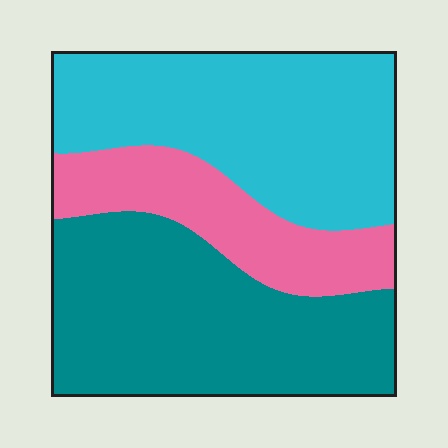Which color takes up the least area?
Pink, at roughly 20%.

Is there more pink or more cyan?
Cyan.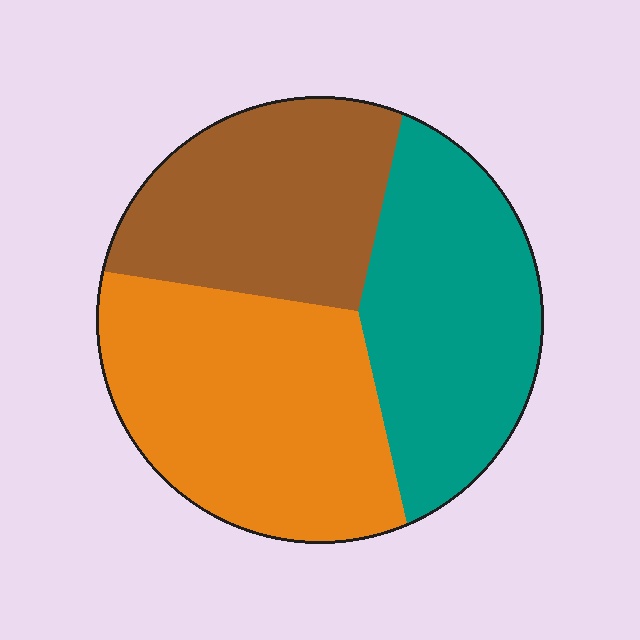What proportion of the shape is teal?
Teal covers 32% of the shape.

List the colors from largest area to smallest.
From largest to smallest: orange, teal, brown.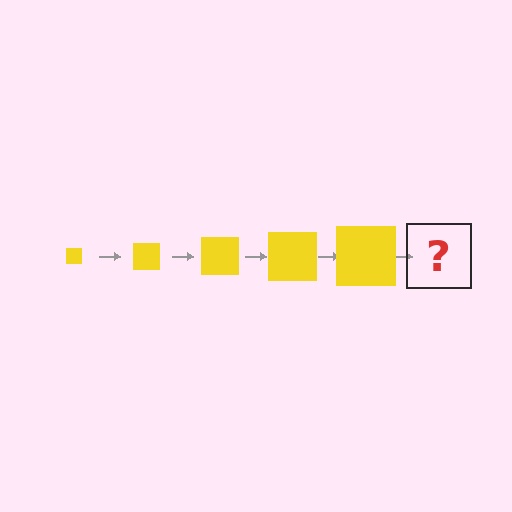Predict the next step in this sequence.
The next step is a yellow square, larger than the previous one.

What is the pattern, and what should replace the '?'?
The pattern is that the square gets progressively larger each step. The '?' should be a yellow square, larger than the previous one.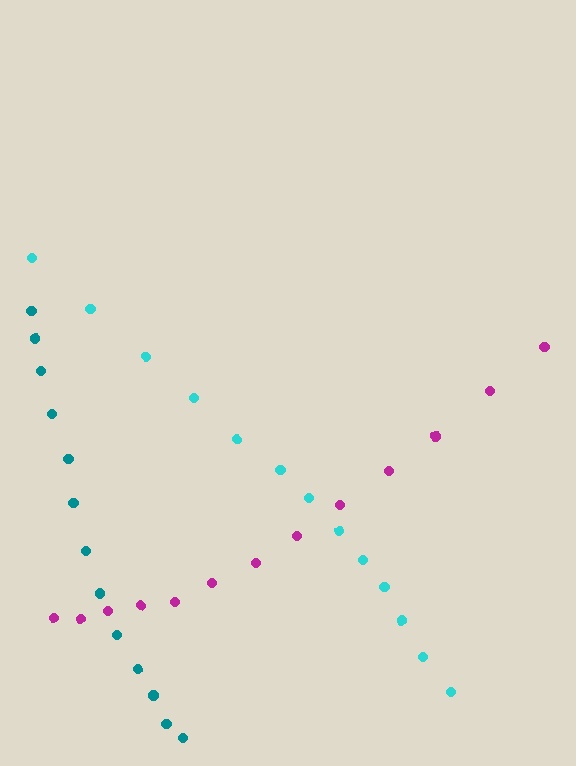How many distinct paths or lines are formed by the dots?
There are 3 distinct paths.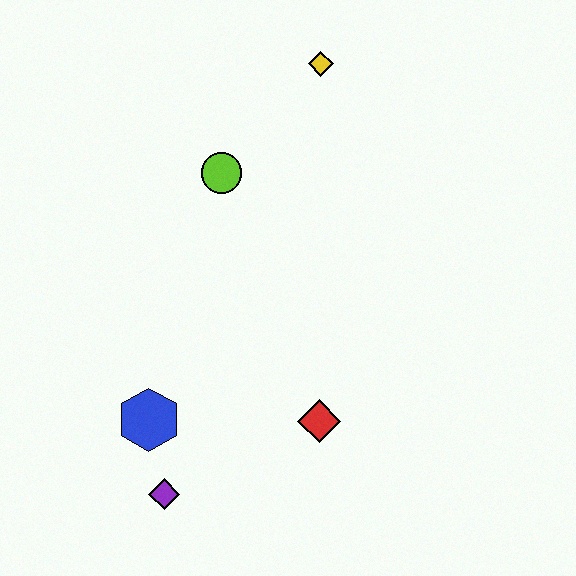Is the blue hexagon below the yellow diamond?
Yes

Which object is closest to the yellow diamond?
The lime circle is closest to the yellow diamond.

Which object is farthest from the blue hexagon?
The yellow diamond is farthest from the blue hexagon.